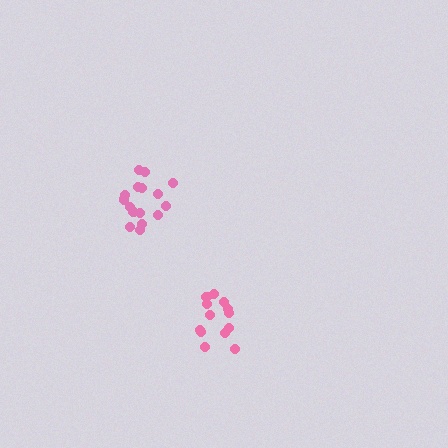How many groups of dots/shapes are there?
There are 2 groups.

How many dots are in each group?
Group 1: 16 dots, Group 2: 13 dots (29 total).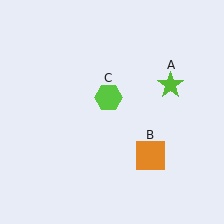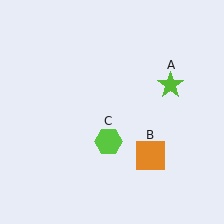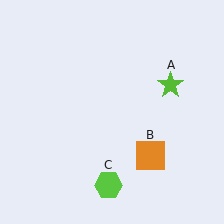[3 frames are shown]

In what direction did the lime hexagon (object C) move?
The lime hexagon (object C) moved down.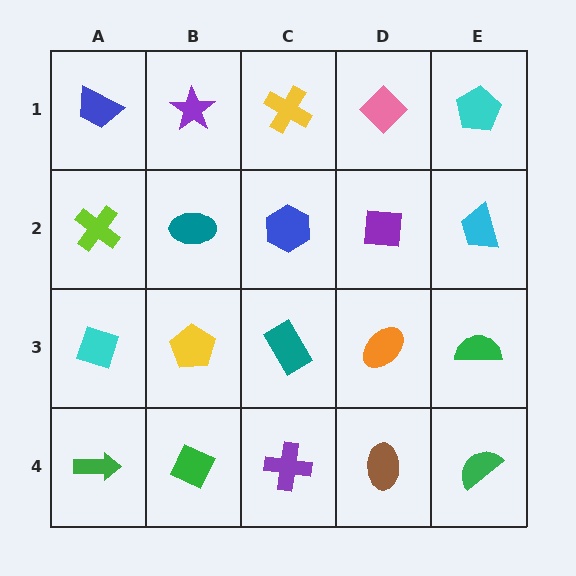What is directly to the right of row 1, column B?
A yellow cross.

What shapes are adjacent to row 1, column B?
A teal ellipse (row 2, column B), a blue trapezoid (row 1, column A), a yellow cross (row 1, column C).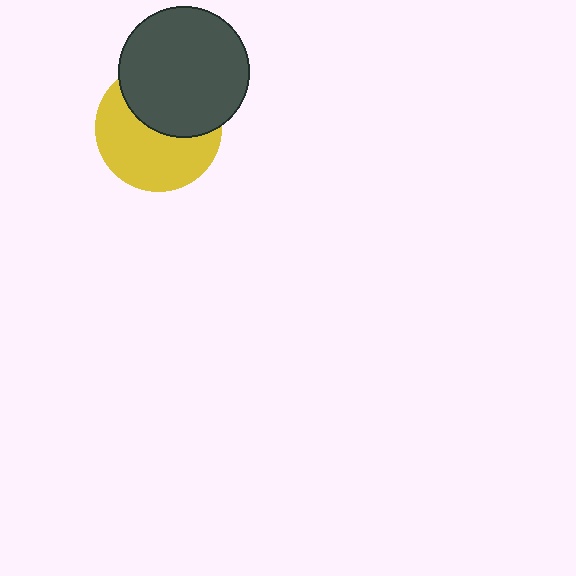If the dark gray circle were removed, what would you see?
You would see the complete yellow circle.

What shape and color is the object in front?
The object in front is a dark gray circle.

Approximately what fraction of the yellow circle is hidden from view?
Roughly 43% of the yellow circle is hidden behind the dark gray circle.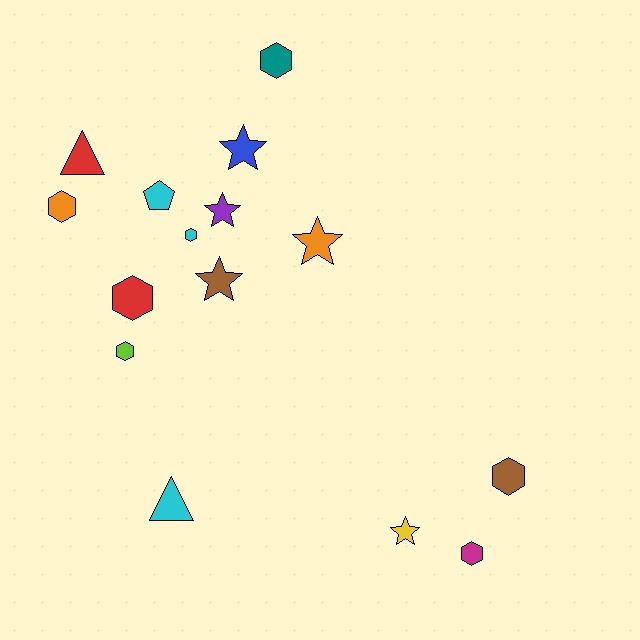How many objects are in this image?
There are 15 objects.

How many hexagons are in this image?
There are 7 hexagons.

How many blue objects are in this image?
There is 1 blue object.